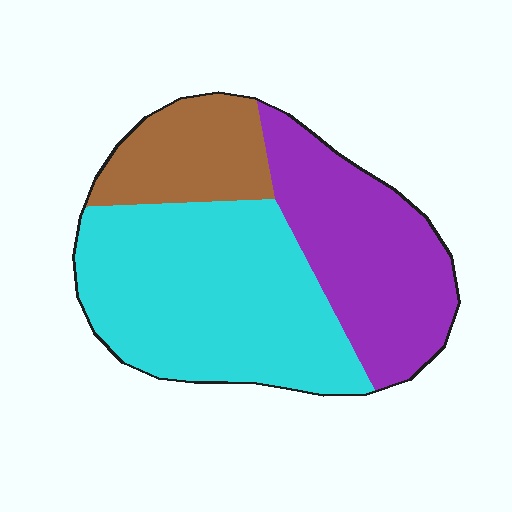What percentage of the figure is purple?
Purple covers about 35% of the figure.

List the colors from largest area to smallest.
From largest to smallest: cyan, purple, brown.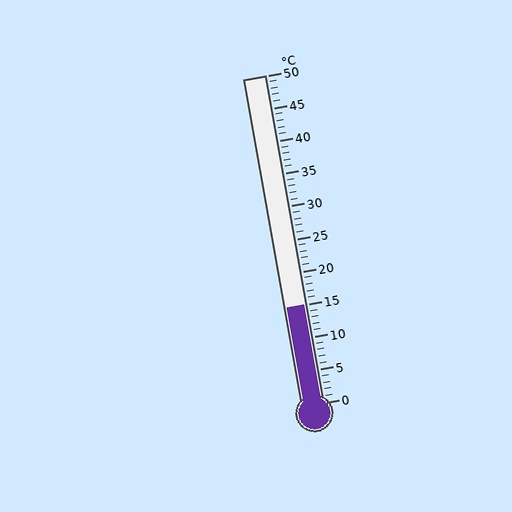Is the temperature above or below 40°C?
The temperature is below 40°C.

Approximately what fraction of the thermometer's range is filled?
The thermometer is filled to approximately 30% of its range.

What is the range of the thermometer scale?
The thermometer scale ranges from 0°C to 50°C.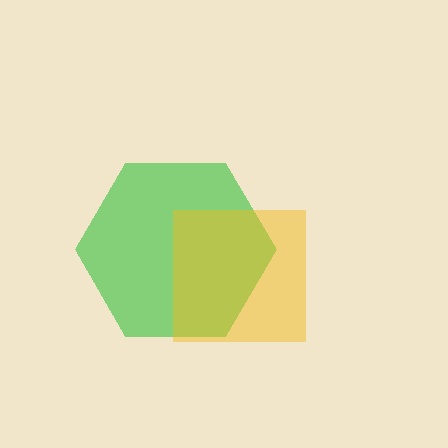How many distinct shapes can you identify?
There are 2 distinct shapes: a green hexagon, a yellow square.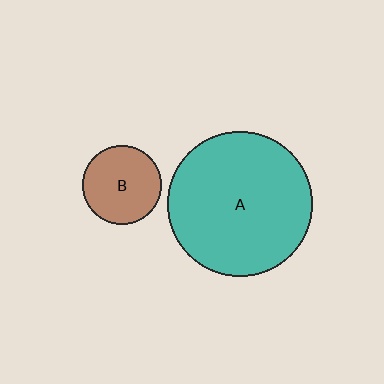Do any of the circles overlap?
No, none of the circles overlap.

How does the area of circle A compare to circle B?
Approximately 3.3 times.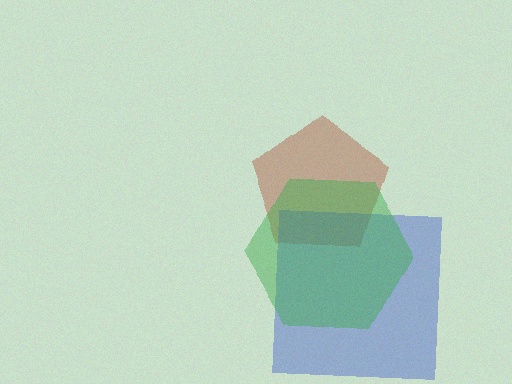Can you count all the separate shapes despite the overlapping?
Yes, there are 3 separate shapes.